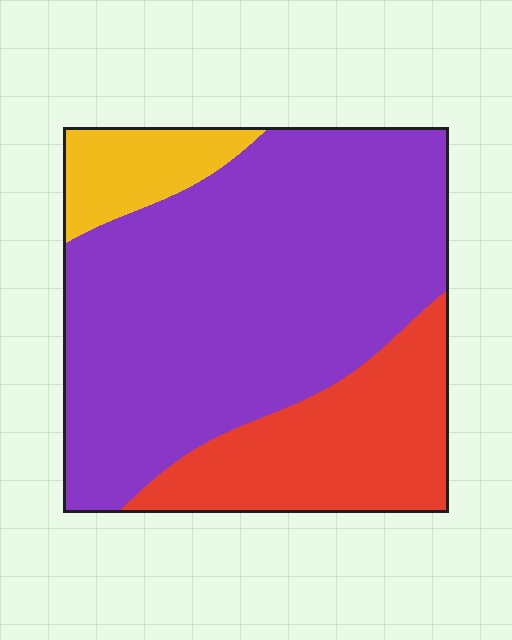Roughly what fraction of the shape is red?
Red covers 24% of the shape.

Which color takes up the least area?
Yellow, at roughly 10%.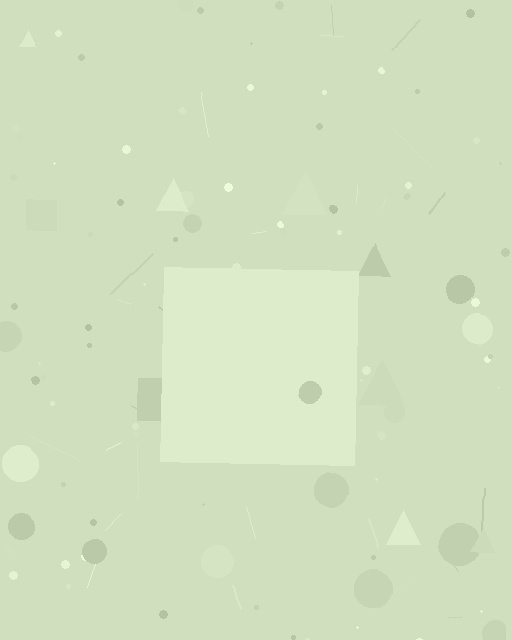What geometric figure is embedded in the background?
A square is embedded in the background.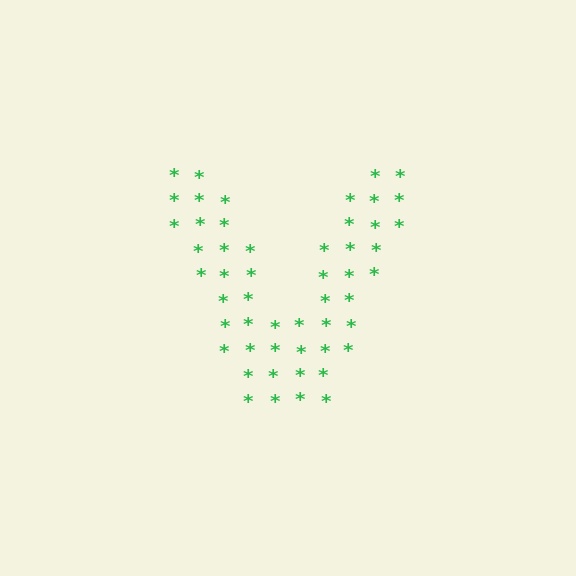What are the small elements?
The small elements are asterisks.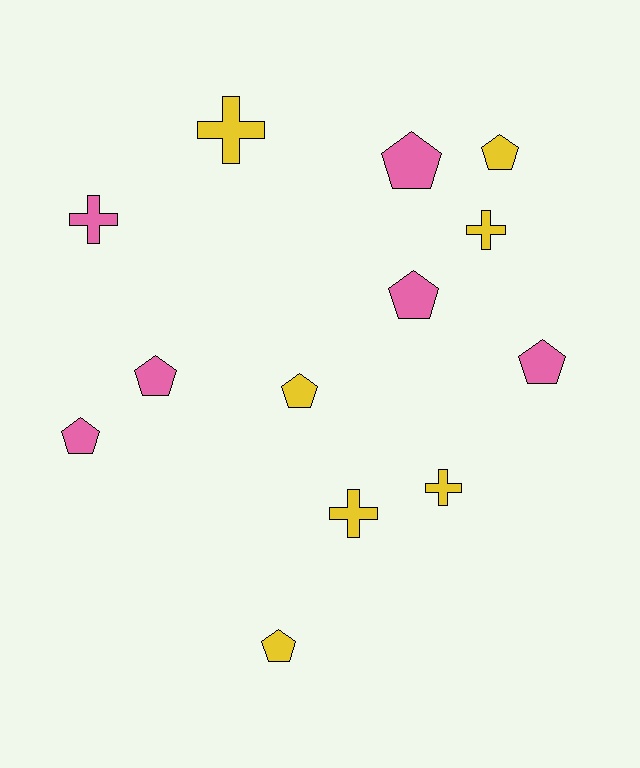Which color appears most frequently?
Yellow, with 7 objects.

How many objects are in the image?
There are 13 objects.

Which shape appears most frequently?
Pentagon, with 8 objects.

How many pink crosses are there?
There is 1 pink cross.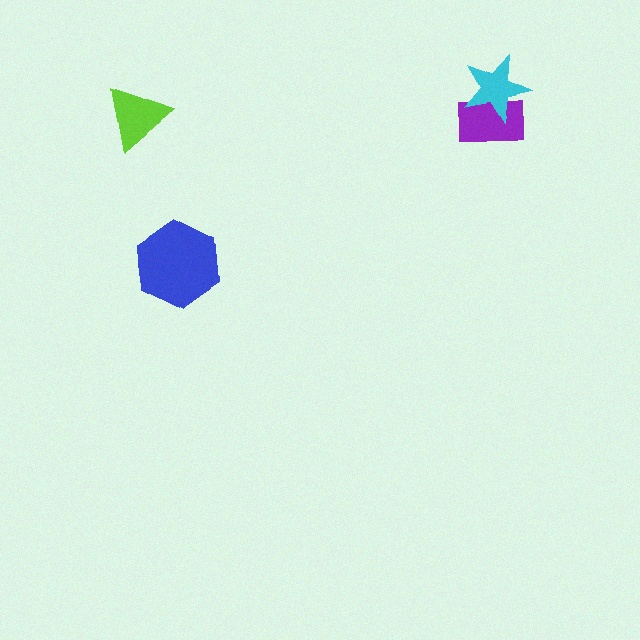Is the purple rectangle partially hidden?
Yes, it is partially covered by another shape.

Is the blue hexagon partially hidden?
No, no other shape covers it.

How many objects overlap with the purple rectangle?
1 object overlaps with the purple rectangle.